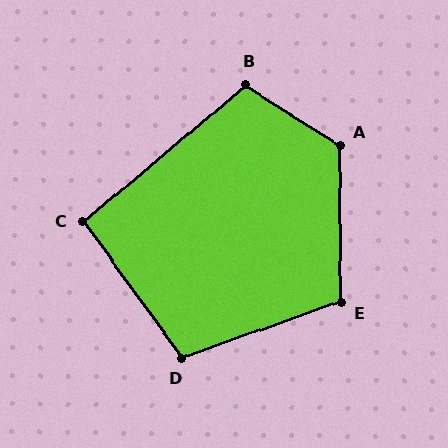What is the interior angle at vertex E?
Approximately 109 degrees (obtuse).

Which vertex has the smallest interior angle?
C, at approximately 94 degrees.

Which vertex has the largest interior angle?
A, at approximately 123 degrees.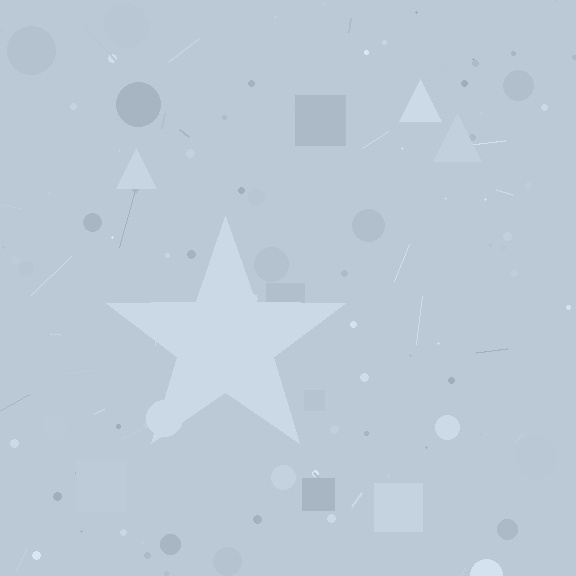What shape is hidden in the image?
A star is hidden in the image.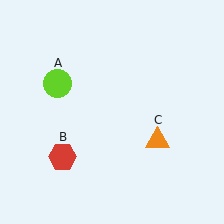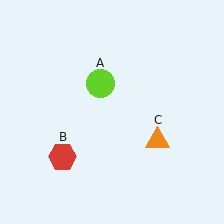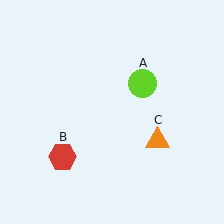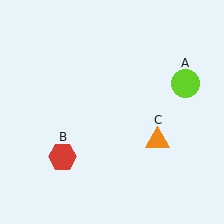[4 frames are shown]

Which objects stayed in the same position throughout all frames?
Red hexagon (object B) and orange triangle (object C) remained stationary.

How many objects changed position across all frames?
1 object changed position: lime circle (object A).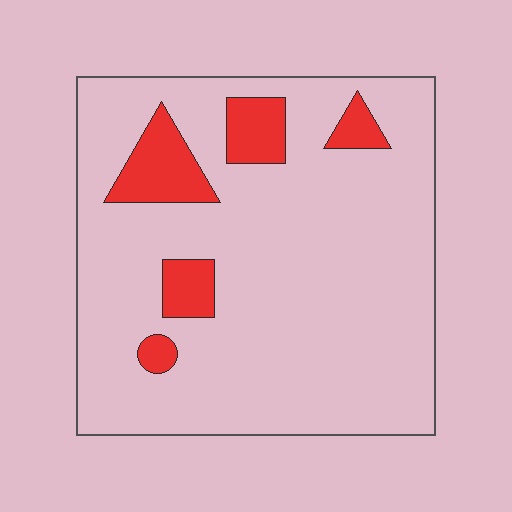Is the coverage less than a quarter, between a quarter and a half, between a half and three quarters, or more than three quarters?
Less than a quarter.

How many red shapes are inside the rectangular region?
5.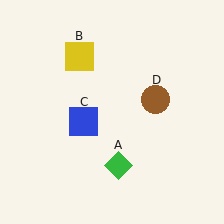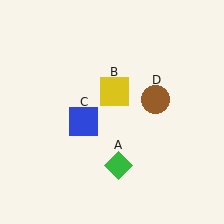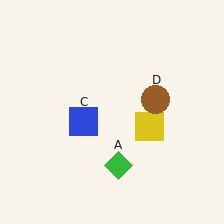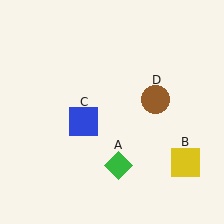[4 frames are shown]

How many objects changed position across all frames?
1 object changed position: yellow square (object B).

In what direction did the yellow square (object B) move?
The yellow square (object B) moved down and to the right.